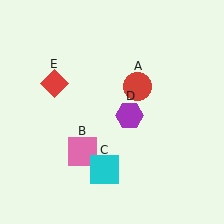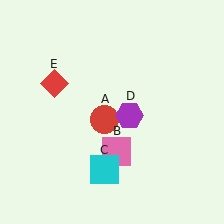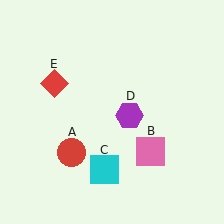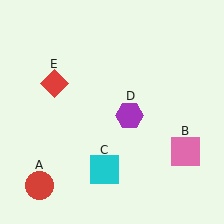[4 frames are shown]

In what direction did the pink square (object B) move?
The pink square (object B) moved right.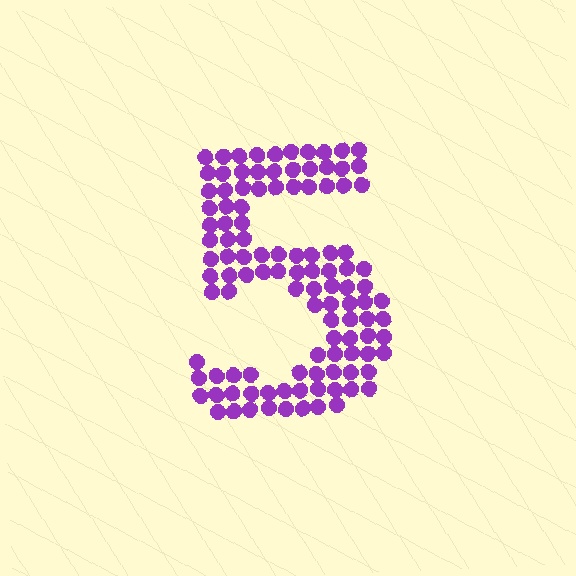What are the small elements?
The small elements are circles.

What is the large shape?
The large shape is the digit 5.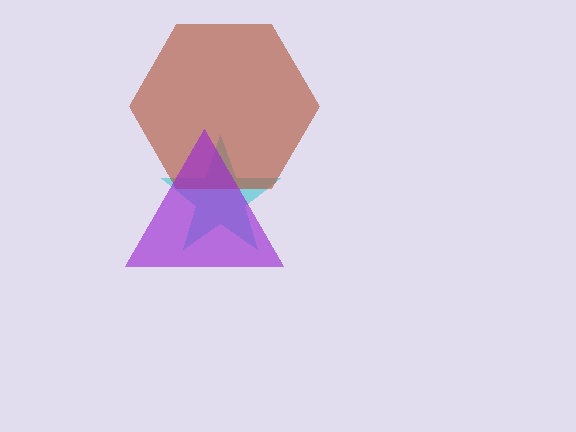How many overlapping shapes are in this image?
There are 3 overlapping shapes in the image.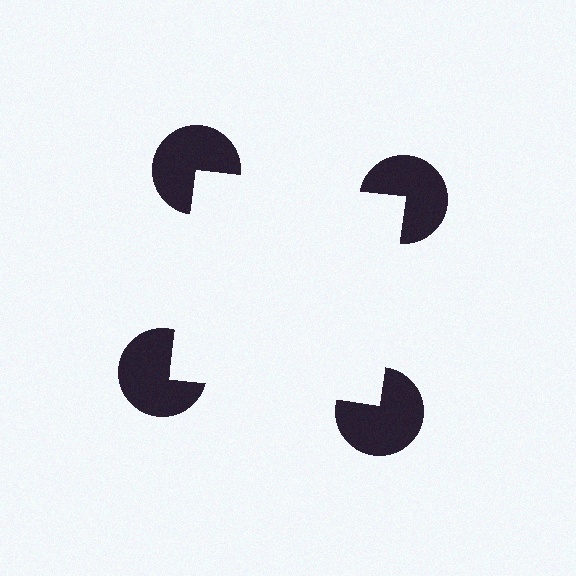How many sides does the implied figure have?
4 sides.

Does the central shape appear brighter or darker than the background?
It typically appears slightly brighter than the background, even though no actual brightness change is drawn.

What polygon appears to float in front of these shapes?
An illusory square — its edges are inferred from the aligned wedge cuts in the pac-man discs, not physically drawn.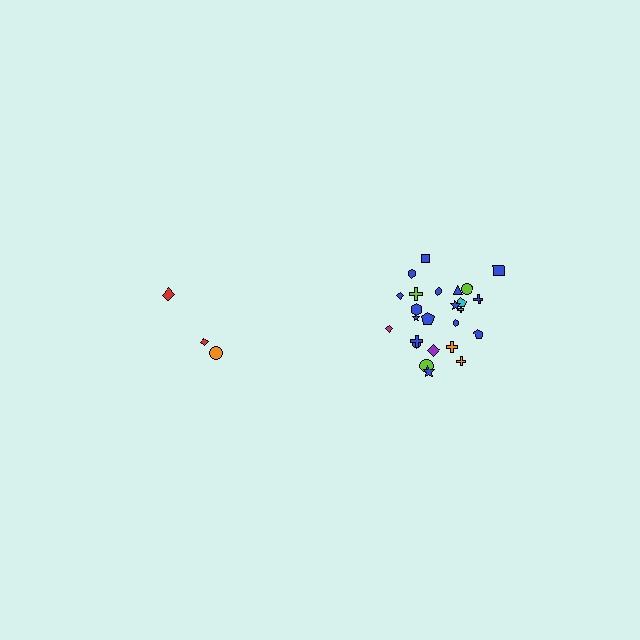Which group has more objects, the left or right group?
The right group.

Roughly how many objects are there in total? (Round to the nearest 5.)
Roughly 30 objects in total.